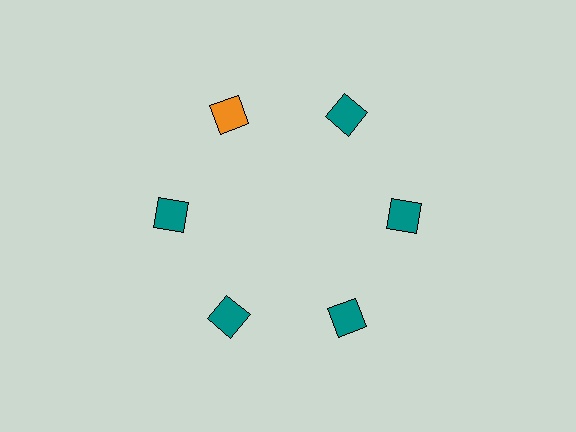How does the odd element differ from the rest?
It has a different color: orange instead of teal.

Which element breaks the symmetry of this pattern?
The orange square at roughly the 11 o'clock position breaks the symmetry. All other shapes are teal squares.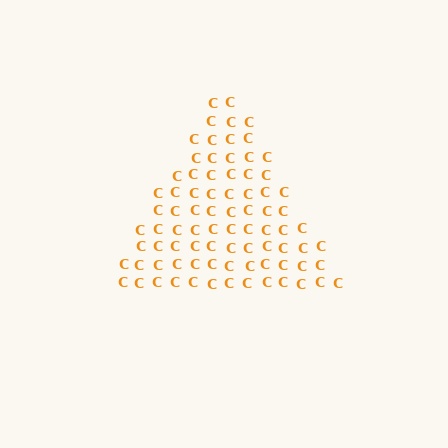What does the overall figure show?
The overall figure shows a triangle.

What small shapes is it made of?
It is made of small letter C's.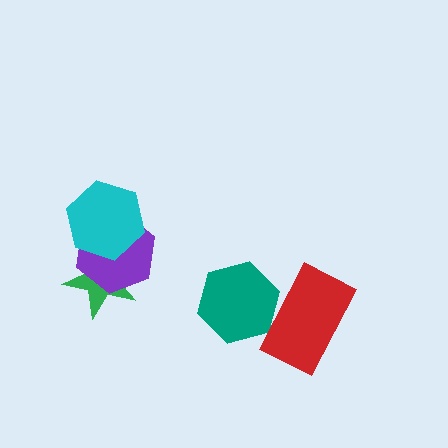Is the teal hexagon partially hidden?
Yes, it is partially covered by another shape.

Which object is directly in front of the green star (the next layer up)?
The purple hexagon is directly in front of the green star.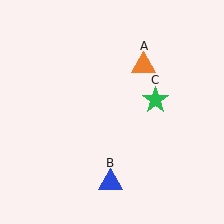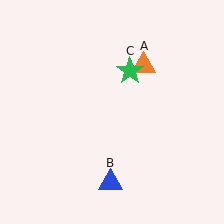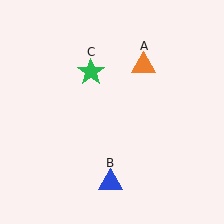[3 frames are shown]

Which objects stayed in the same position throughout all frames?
Orange triangle (object A) and blue triangle (object B) remained stationary.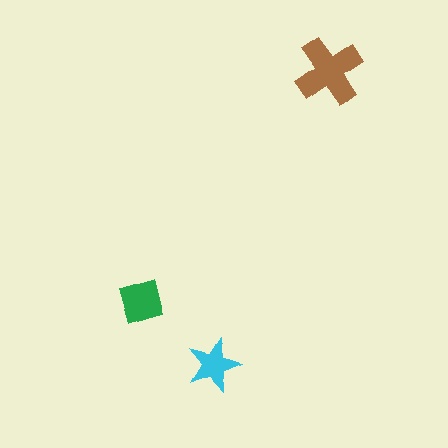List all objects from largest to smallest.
The brown cross, the green square, the cyan star.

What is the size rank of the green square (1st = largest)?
2nd.